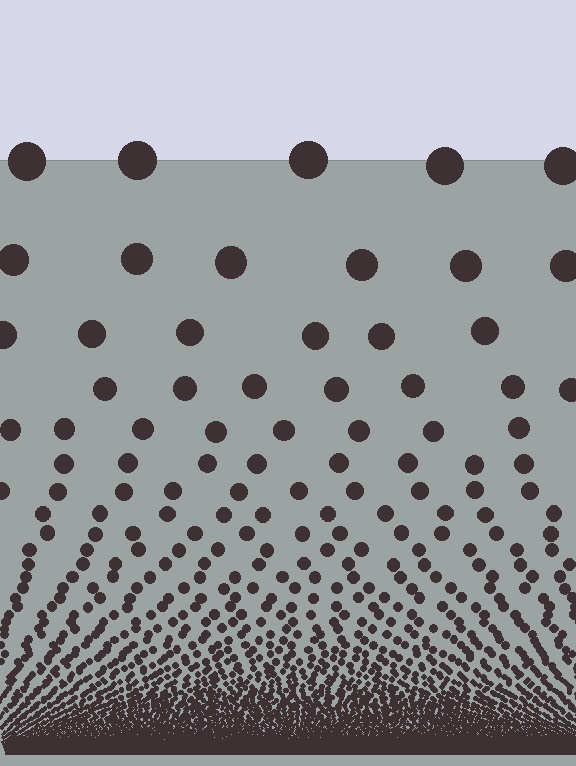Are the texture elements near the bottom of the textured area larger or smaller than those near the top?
Smaller. The gradient is inverted — elements near the bottom are smaller and denser.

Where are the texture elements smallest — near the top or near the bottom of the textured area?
Near the bottom.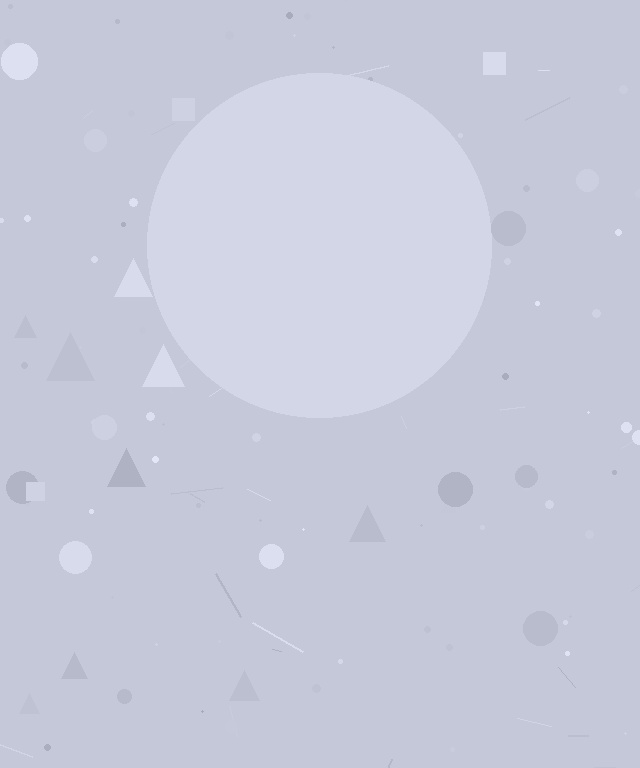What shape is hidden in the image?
A circle is hidden in the image.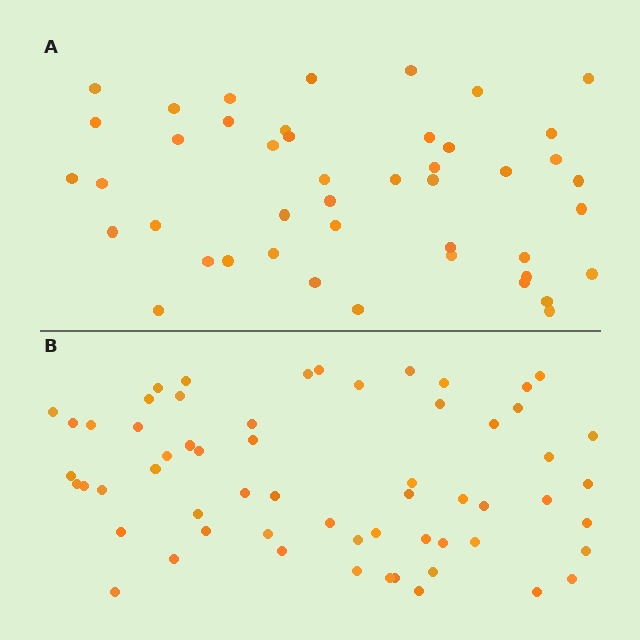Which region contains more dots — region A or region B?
Region B (the bottom region) has more dots.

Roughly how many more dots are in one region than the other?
Region B has approximately 15 more dots than region A.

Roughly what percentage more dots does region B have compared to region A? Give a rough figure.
About 35% more.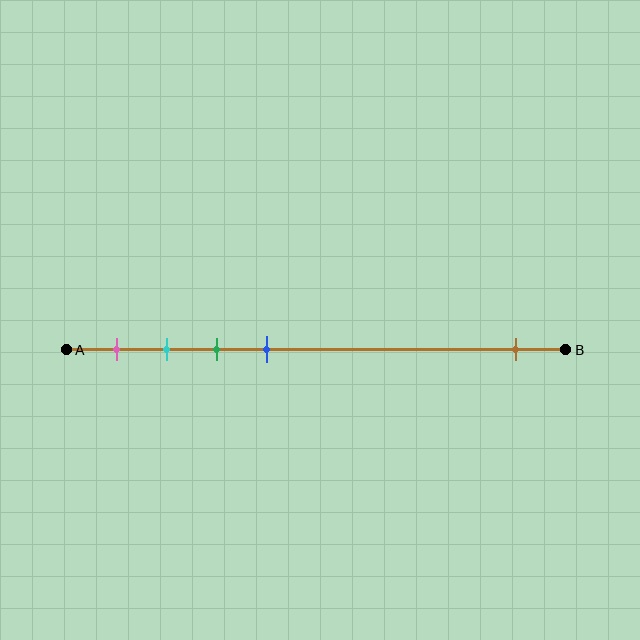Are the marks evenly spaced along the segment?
No, the marks are not evenly spaced.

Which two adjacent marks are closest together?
The cyan and green marks are the closest adjacent pair.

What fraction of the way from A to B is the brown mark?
The brown mark is approximately 90% (0.9) of the way from A to B.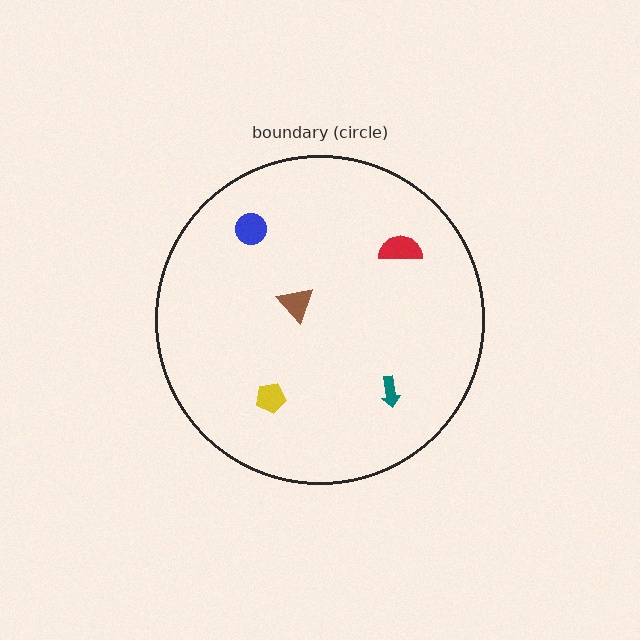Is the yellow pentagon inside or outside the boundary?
Inside.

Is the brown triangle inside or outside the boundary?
Inside.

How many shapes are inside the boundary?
5 inside, 0 outside.